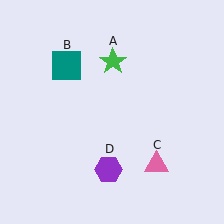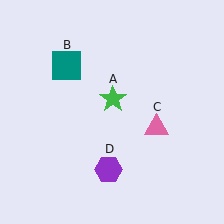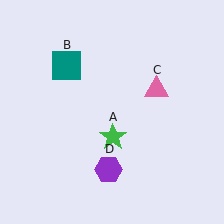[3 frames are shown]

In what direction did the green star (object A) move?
The green star (object A) moved down.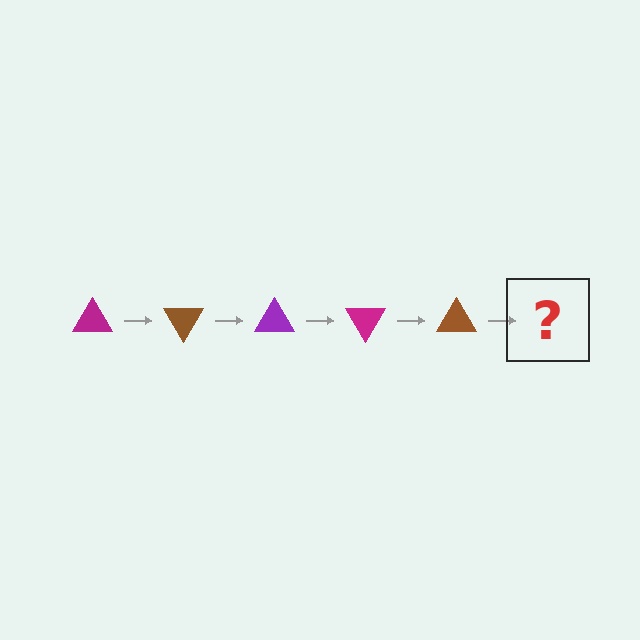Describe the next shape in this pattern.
It should be a purple triangle, rotated 300 degrees from the start.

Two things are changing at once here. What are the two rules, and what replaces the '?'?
The two rules are that it rotates 60 degrees each step and the color cycles through magenta, brown, and purple. The '?' should be a purple triangle, rotated 300 degrees from the start.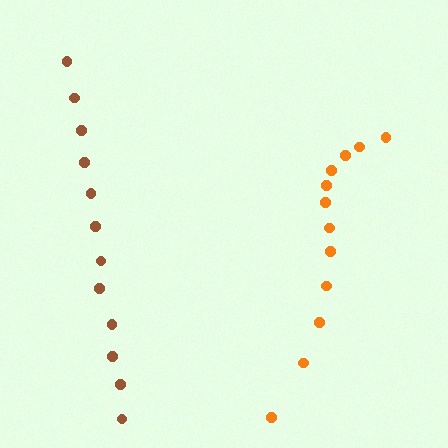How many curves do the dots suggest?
There are 2 distinct paths.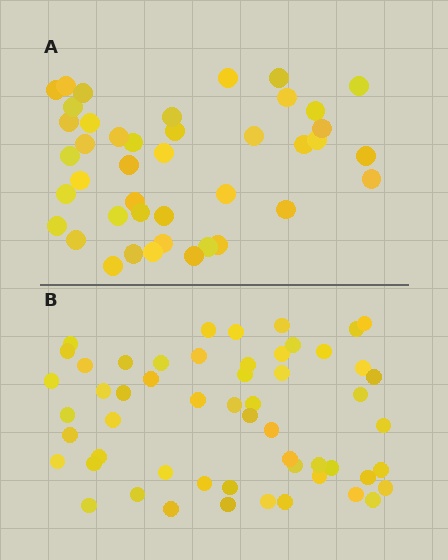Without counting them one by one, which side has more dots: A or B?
Region B (the bottom region) has more dots.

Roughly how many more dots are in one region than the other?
Region B has approximately 15 more dots than region A.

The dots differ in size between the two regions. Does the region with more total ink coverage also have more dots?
No. Region A has more total ink coverage because its dots are larger, but region B actually contains more individual dots. Total area can be misleading — the number of items is what matters here.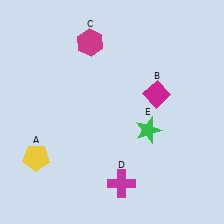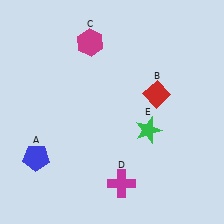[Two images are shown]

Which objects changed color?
A changed from yellow to blue. B changed from magenta to red.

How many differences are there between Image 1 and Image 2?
There are 2 differences between the two images.